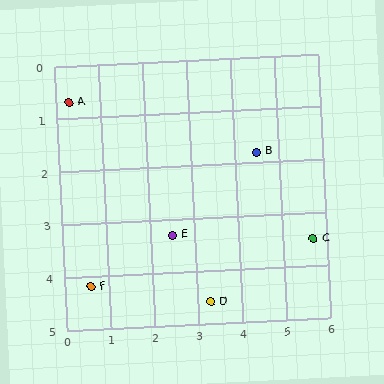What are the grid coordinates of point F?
Point F is at approximately (0.6, 4.2).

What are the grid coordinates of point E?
Point E is at approximately (2.5, 3.3).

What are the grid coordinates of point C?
Point C is at approximately (5.7, 3.5).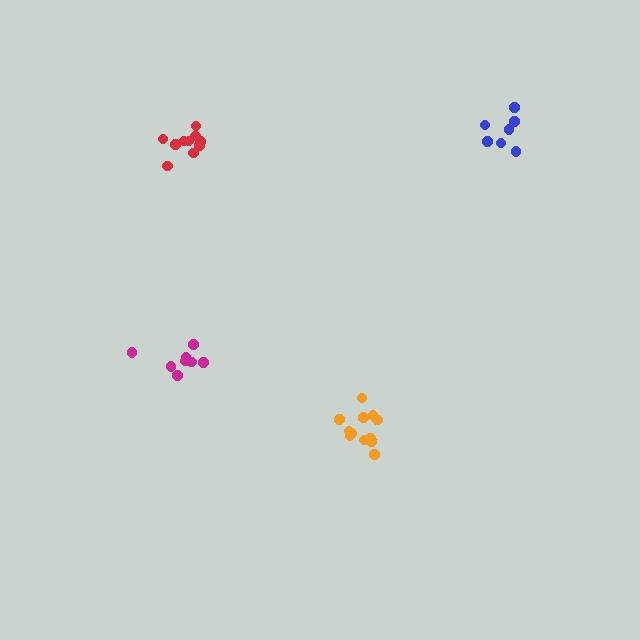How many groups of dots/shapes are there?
There are 4 groups.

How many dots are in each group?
Group 1: 12 dots, Group 2: 7 dots, Group 3: 8 dots, Group 4: 10 dots (37 total).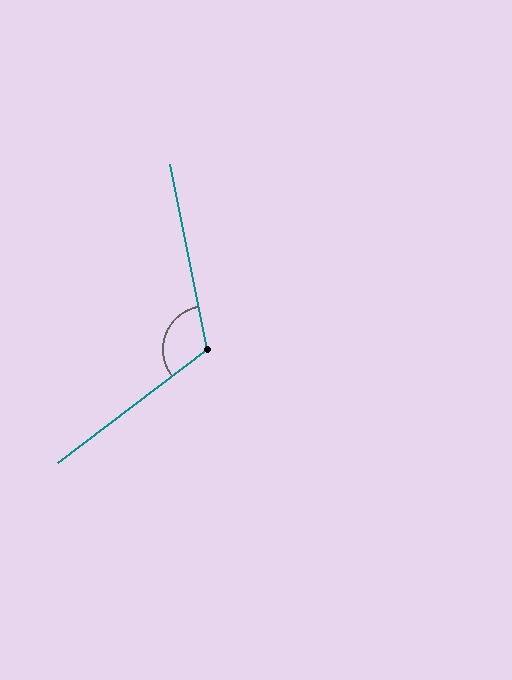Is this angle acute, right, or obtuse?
It is obtuse.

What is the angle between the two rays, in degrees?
Approximately 116 degrees.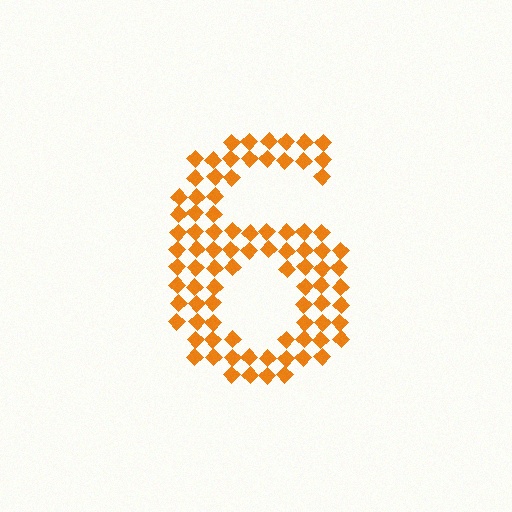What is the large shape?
The large shape is the digit 6.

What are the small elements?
The small elements are diamonds.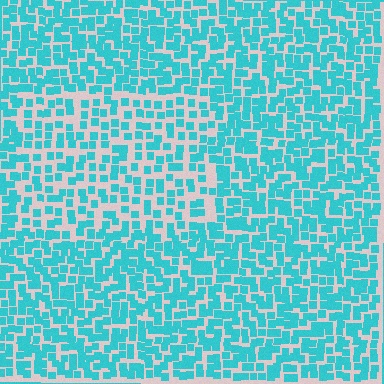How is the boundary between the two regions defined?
The boundary is defined by a change in element density (approximately 1.6x ratio). All elements are the same color, size, and shape.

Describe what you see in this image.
The image contains small cyan elements arranged at two different densities. A rectangle-shaped region is visible where the elements are less densely packed than the surrounding area.